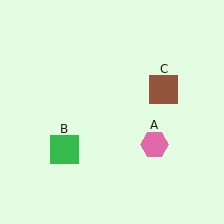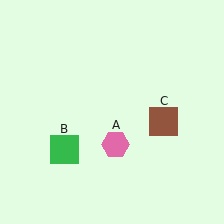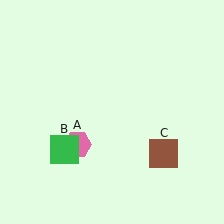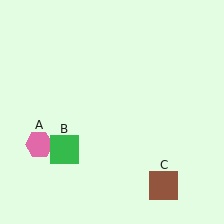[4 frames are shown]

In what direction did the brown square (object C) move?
The brown square (object C) moved down.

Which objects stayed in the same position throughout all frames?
Green square (object B) remained stationary.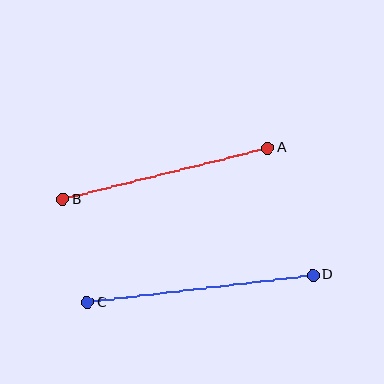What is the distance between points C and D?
The distance is approximately 227 pixels.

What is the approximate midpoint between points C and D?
The midpoint is at approximately (200, 289) pixels.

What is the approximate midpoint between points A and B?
The midpoint is at approximately (166, 174) pixels.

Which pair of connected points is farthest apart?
Points C and D are farthest apart.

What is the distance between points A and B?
The distance is approximately 211 pixels.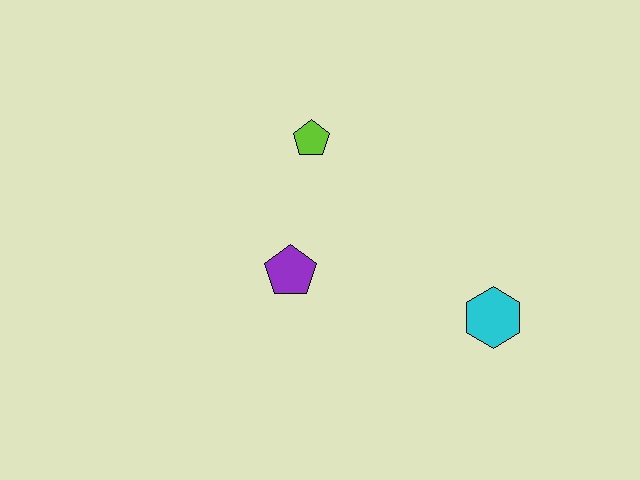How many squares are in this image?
There are no squares.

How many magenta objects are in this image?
There are no magenta objects.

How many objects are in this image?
There are 3 objects.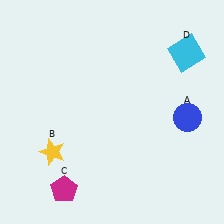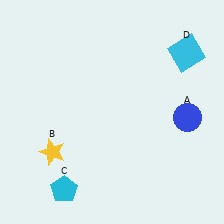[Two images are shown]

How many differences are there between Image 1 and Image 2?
There is 1 difference between the two images.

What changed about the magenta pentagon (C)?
In Image 1, C is magenta. In Image 2, it changed to cyan.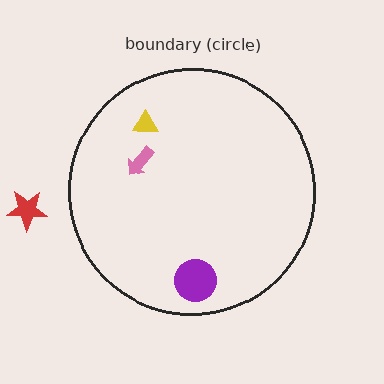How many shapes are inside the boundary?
3 inside, 1 outside.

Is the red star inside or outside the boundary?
Outside.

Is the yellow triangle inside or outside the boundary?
Inside.